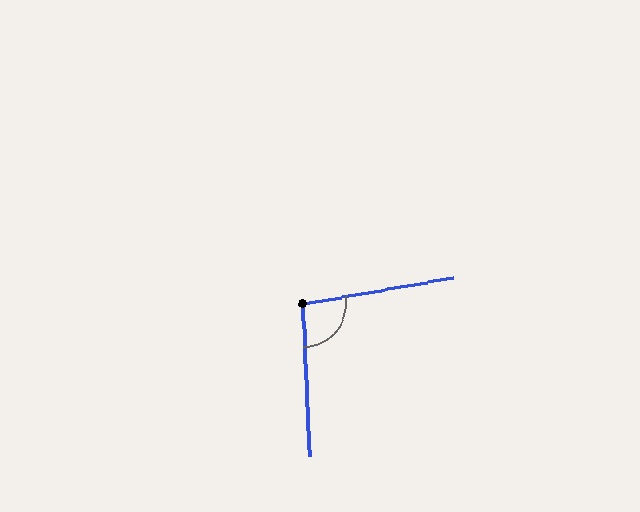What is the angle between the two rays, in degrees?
Approximately 97 degrees.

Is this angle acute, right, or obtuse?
It is obtuse.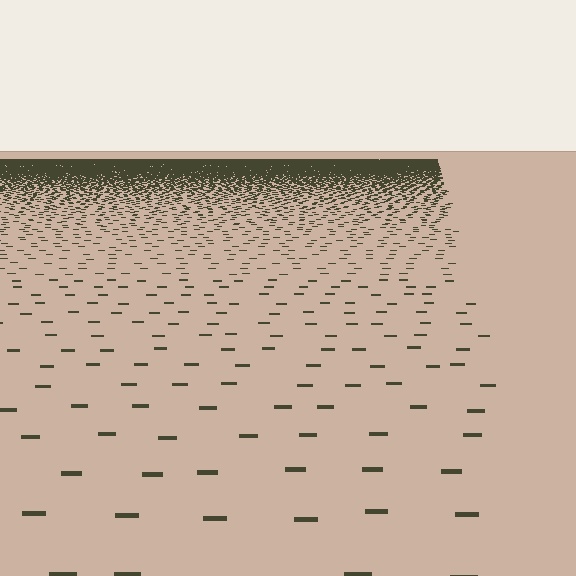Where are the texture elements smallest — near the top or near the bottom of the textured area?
Near the top.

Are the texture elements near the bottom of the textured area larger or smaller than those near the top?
Larger. Near the bottom, elements are closer to the viewer and appear at a bigger on-screen size.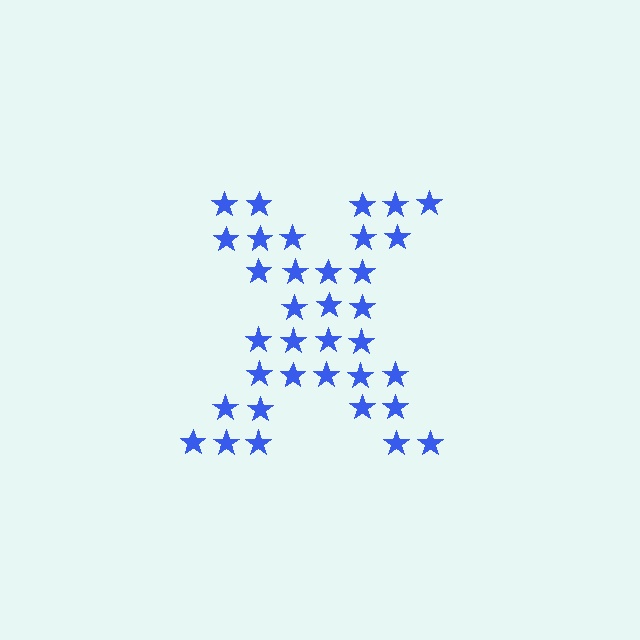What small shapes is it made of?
It is made of small stars.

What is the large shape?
The large shape is the letter X.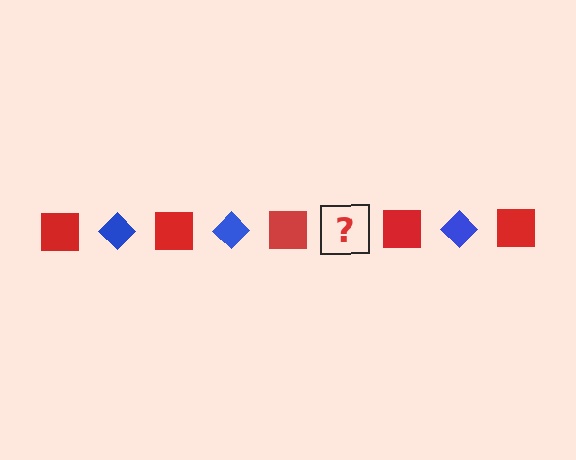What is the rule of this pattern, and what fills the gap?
The rule is that the pattern alternates between red square and blue diamond. The gap should be filled with a blue diamond.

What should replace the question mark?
The question mark should be replaced with a blue diamond.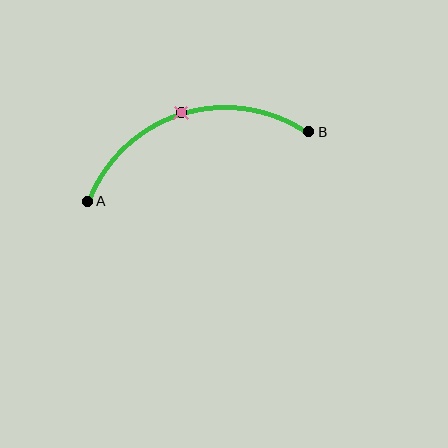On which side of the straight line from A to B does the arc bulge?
The arc bulges above the straight line connecting A and B.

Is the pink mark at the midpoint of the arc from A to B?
Yes. The pink mark lies on the arc at equal arc-length from both A and B — it is the arc midpoint.